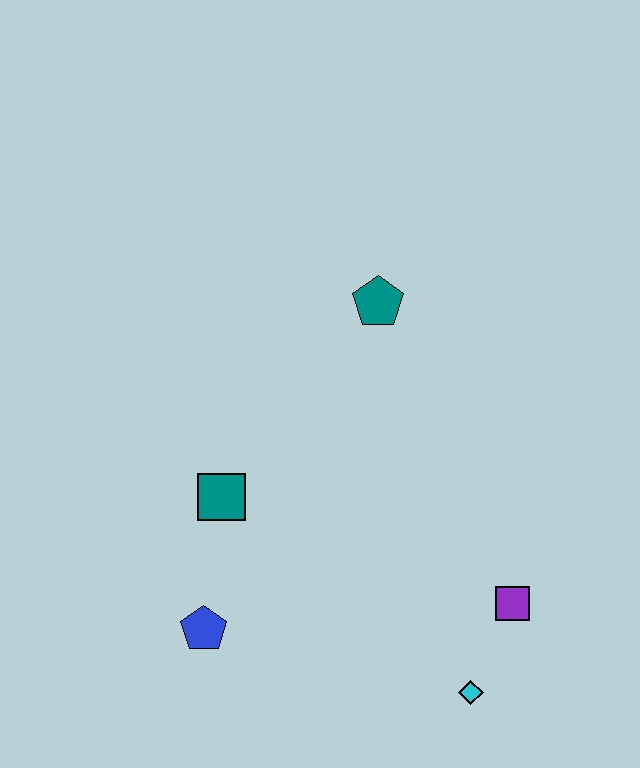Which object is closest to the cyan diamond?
The purple square is closest to the cyan diamond.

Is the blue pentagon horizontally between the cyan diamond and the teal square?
No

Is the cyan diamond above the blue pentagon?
No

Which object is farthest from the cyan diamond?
The teal pentagon is farthest from the cyan diamond.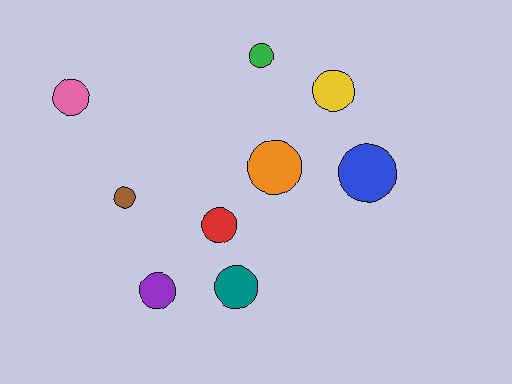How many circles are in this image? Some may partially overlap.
There are 9 circles.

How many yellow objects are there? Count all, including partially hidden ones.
There is 1 yellow object.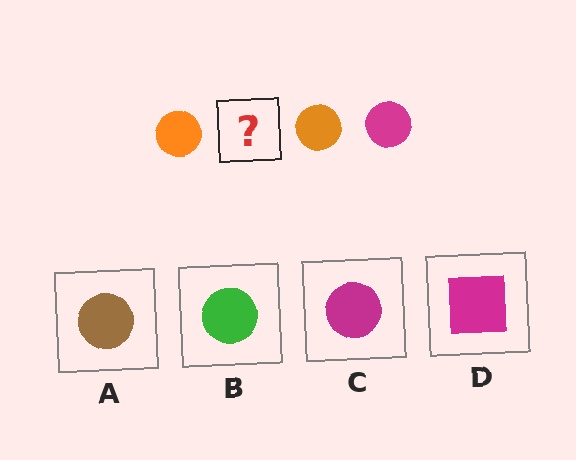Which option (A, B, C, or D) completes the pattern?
C.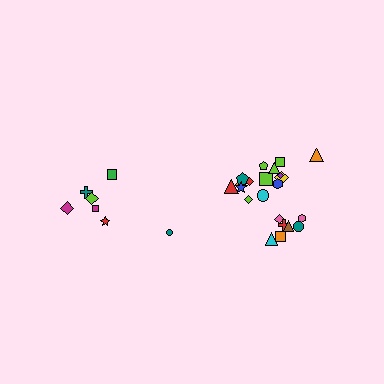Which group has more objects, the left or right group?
The right group.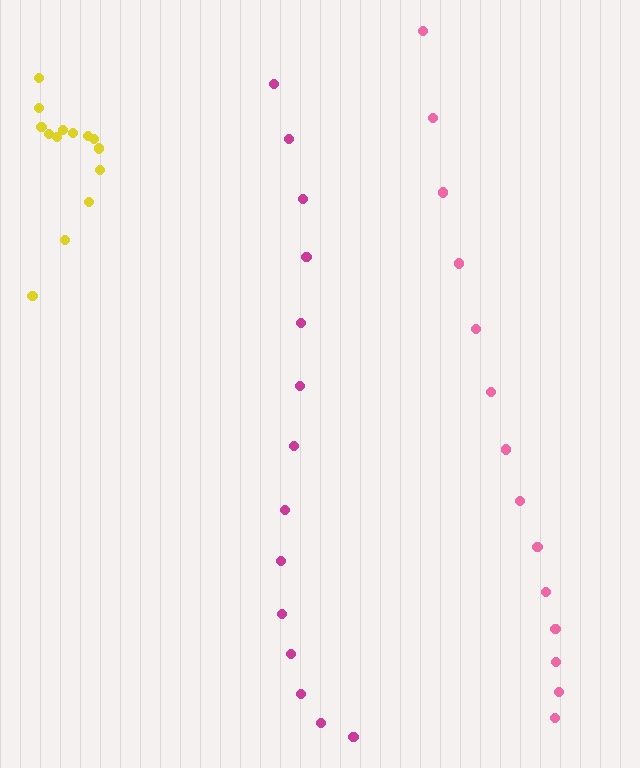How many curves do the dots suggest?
There are 3 distinct paths.